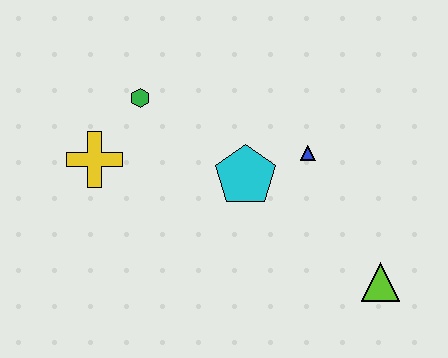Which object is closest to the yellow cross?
The green hexagon is closest to the yellow cross.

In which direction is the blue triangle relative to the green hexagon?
The blue triangle is to the right of the green hexagon.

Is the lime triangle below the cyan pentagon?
Yes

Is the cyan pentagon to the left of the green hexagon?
No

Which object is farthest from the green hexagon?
The lime triangle is farthest from the green hexagon.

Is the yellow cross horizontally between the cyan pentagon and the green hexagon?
No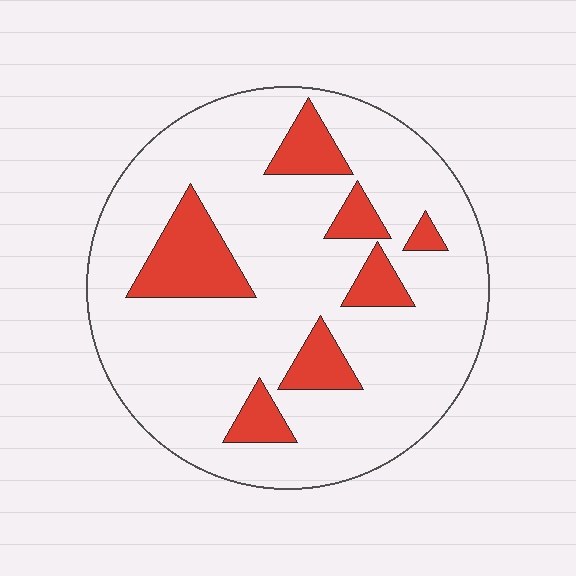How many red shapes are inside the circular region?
7.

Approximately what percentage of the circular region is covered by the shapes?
Approximately 20%.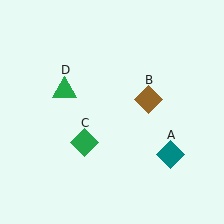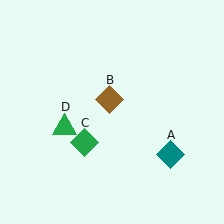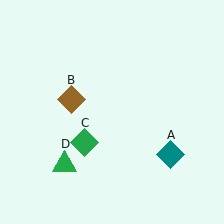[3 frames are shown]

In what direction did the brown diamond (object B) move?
The brown diamond (object B) moved left.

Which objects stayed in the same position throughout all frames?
Teal diamond (object A) and green diamond (object C) remained stationary.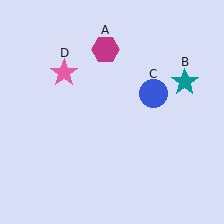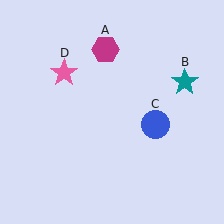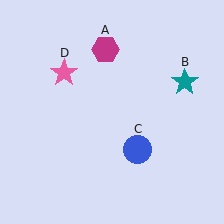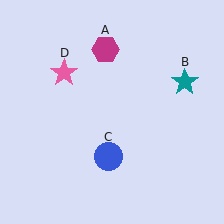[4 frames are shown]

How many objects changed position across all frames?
1 object changed position: blue circle (object C).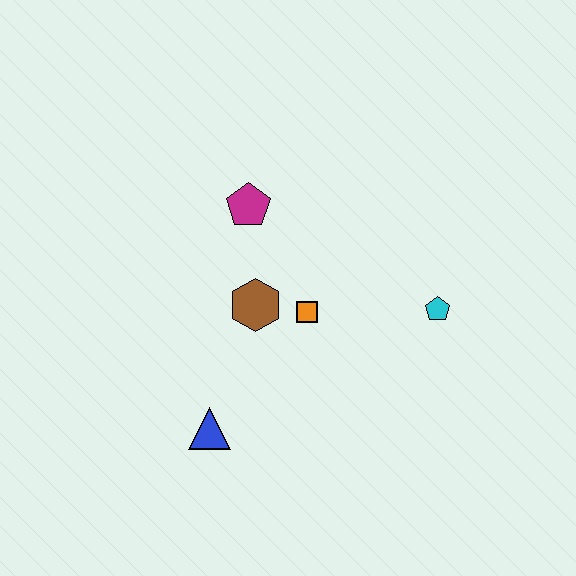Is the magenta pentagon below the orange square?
No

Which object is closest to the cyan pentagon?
The orange square is closest to the cyan pentagon.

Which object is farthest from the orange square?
The blue triangle is farthest from the orange square.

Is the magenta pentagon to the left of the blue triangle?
No